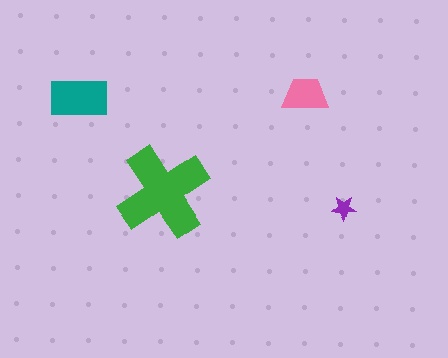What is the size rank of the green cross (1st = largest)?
1st.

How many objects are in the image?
There are 4 objects in the image.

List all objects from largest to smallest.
The green cross, the teal rectangle, the pink trapezoid, the purple star.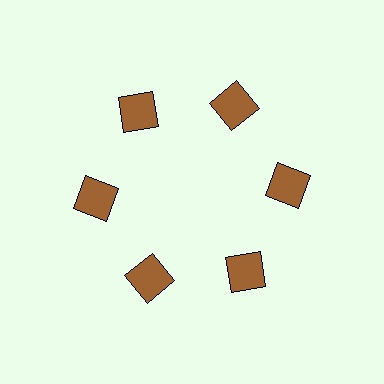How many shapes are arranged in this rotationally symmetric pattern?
There are 6 shapes, arranged in 6 groups of 1.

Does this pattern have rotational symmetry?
Yes, this pattern has 6-fold rotational symmetry. It looks the same after rotating 60 degrees around the center.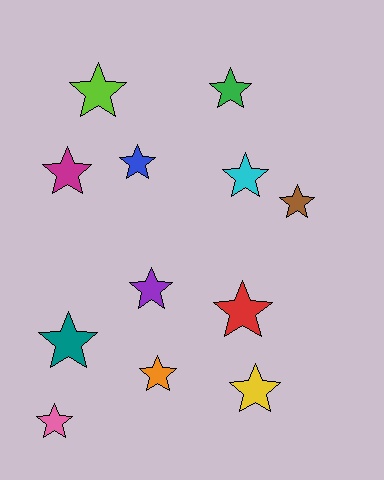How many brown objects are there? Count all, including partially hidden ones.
There is 1 brown object.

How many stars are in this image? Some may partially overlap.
There are 12 stars.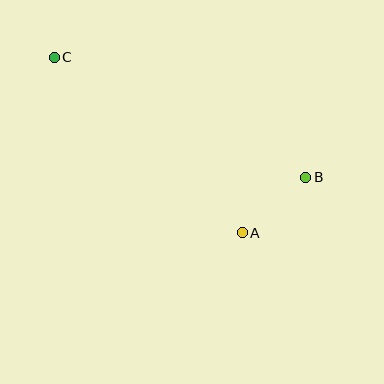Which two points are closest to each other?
Points A and B are closest to each other.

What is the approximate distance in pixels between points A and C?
The distance between A and C is approximately 257 pixels.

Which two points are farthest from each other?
Points B and C are farthest from each other.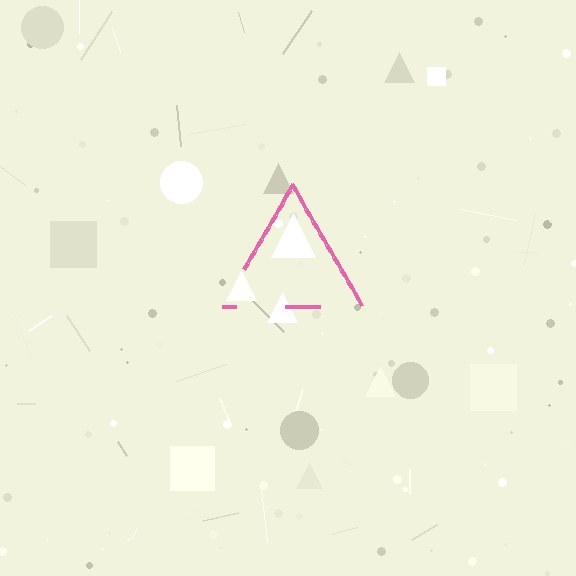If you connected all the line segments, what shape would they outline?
They would outline a triangle.